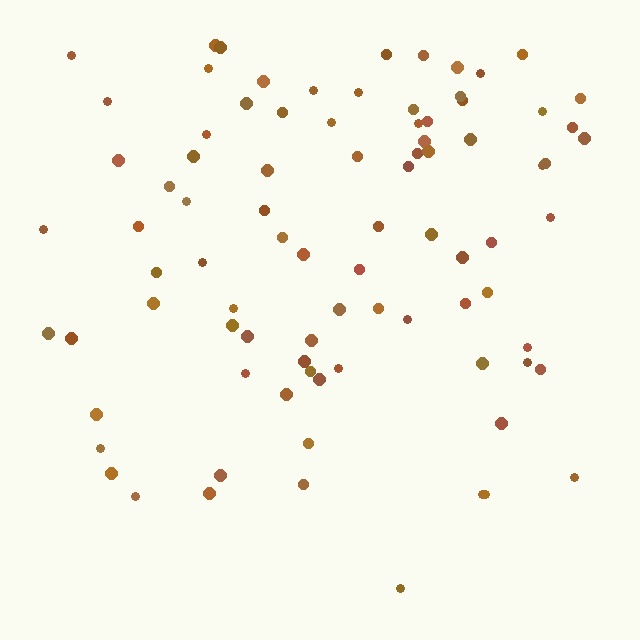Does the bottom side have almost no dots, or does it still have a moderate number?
Still a moderate number, just noticeably fewer than the top.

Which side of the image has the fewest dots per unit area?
The bottom.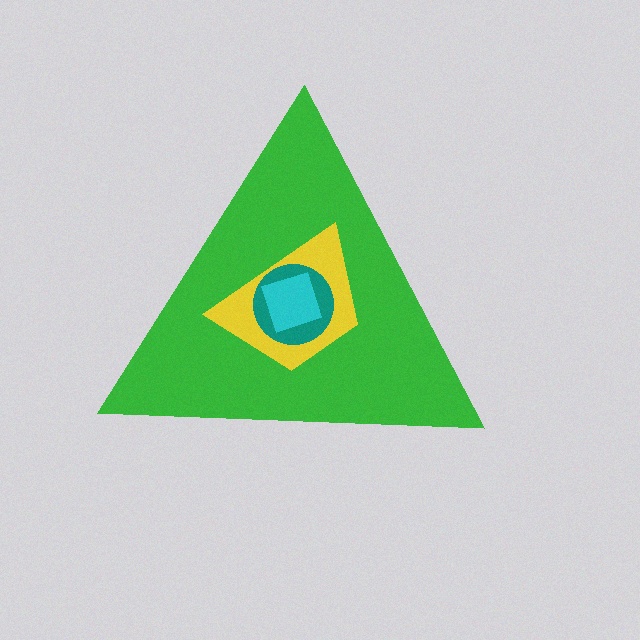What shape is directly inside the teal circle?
The cyan square.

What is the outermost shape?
The green triangle.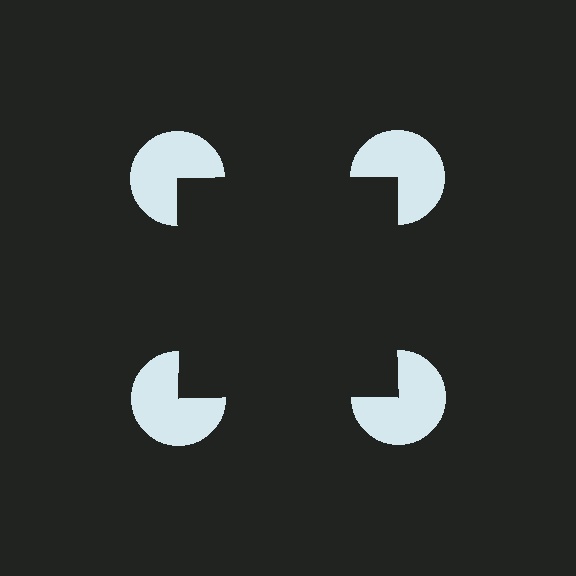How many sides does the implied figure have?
4 sides.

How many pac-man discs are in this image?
There are 4 — one at each vertex of the illusory square.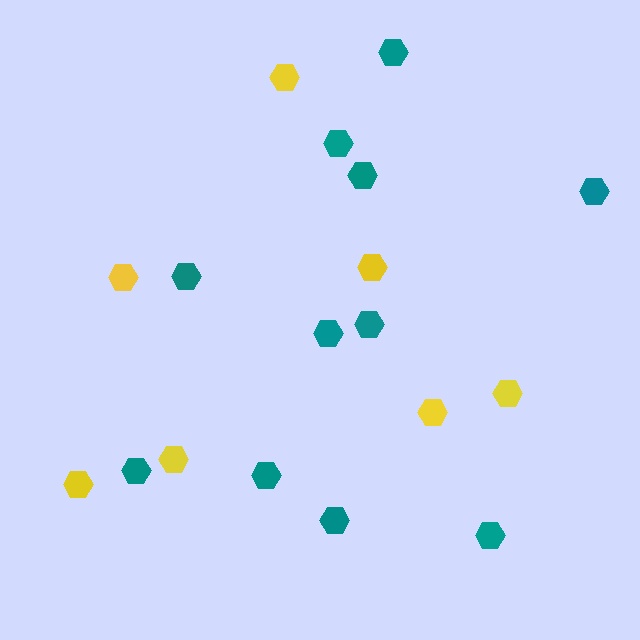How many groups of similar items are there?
There are 2 groups: one group of yellow hexagons (7) and one group of teal hexagons (11).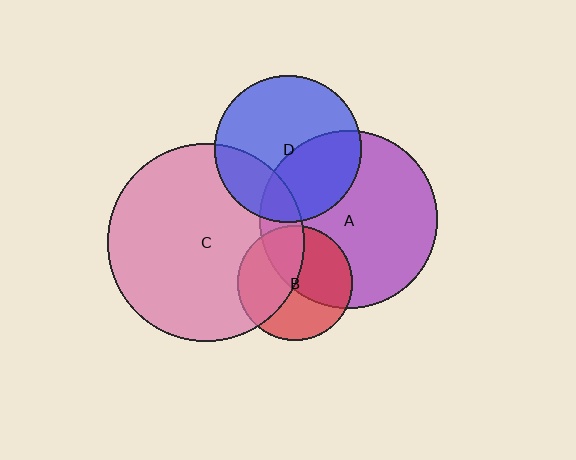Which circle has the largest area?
Circle C (pink).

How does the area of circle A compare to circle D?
Approximately 1.5 times.